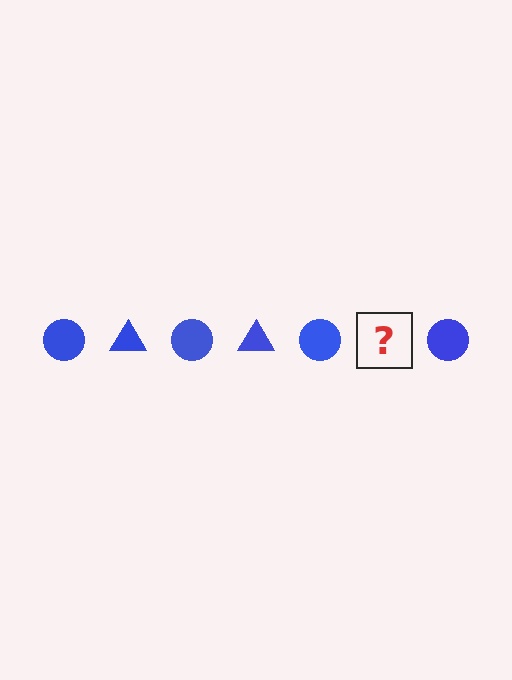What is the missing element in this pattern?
The missing element is a blue triangle.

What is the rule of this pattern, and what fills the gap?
The rule is that the pattern cycles through circle, triangle shapes in blue. The gap should be filled with a blue triangle.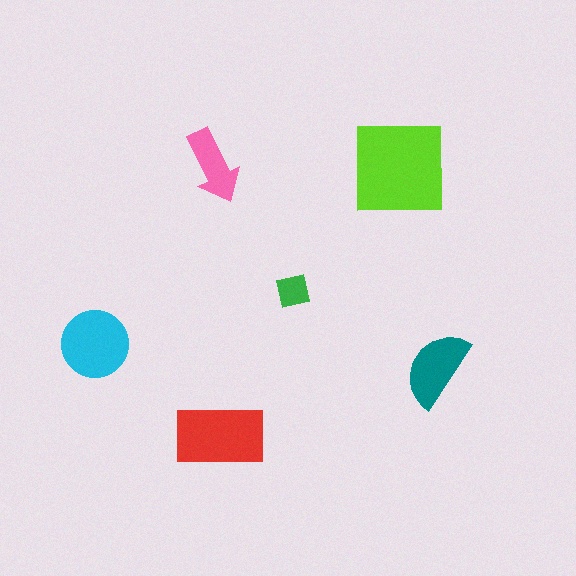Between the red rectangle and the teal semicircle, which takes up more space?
The red rectangle.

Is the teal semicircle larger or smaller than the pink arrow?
Larger.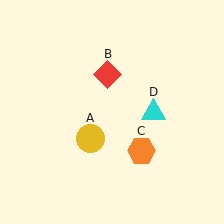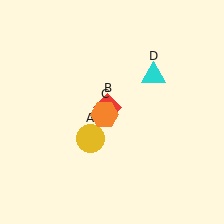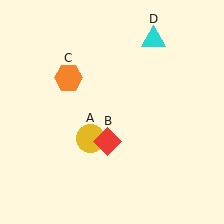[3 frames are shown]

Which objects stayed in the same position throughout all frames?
Yellow circle (object A) remained stationary.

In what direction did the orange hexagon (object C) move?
The orange hexagon (object C) moved up and to the left.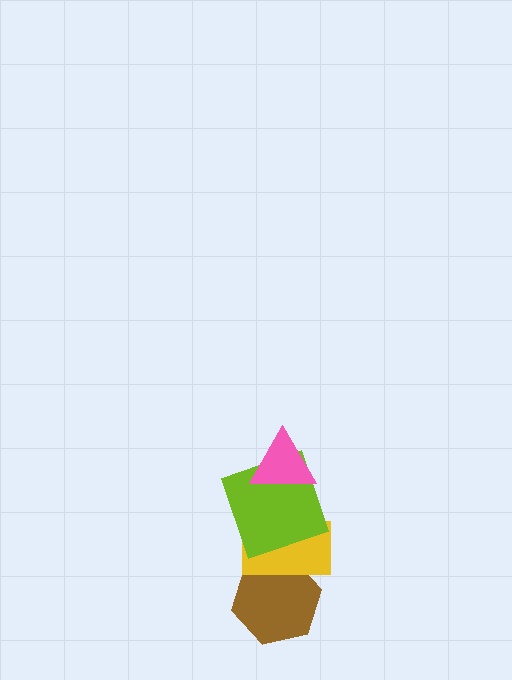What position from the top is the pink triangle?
The pink triangle is 1st from the top.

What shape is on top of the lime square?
The pink triangle is on top of the lime square.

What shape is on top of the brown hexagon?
The yellow rectangle is on top of the brown hexagon.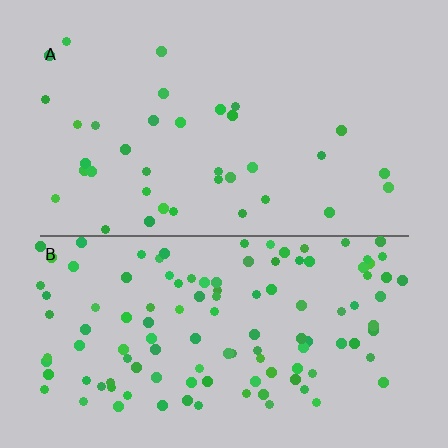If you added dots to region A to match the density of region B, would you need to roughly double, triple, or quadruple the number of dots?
Approximately triple.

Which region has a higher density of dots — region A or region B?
B (the bottom).